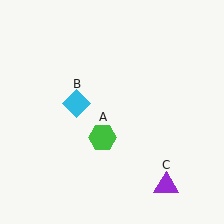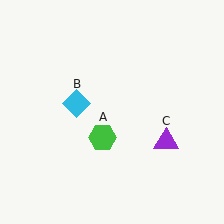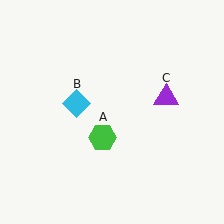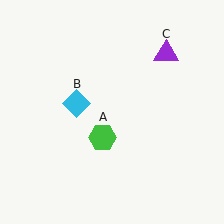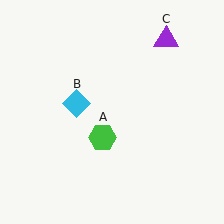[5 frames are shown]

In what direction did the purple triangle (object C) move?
The purple triangle (object C) moved up.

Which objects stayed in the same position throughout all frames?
Green hexagon (object A) and cyan diamond (object B) remained stationary.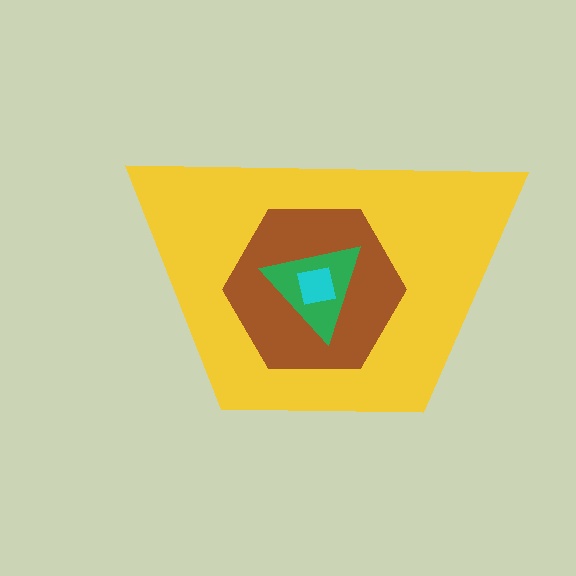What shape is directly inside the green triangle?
The cyan square.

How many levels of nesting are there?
4.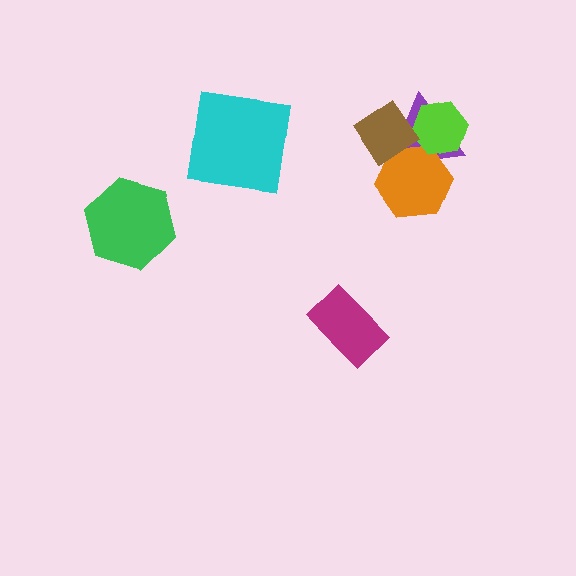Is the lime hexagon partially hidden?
Yes, it is partially covered by another shape.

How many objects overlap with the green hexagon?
0 objects overlap with the green hexagon.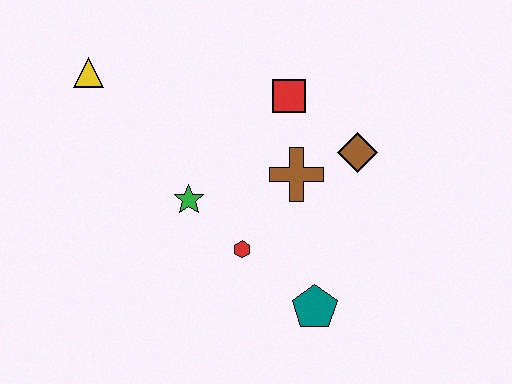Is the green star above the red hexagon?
Yes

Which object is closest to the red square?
The brown cross is closest to the red square.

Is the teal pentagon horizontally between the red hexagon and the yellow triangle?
No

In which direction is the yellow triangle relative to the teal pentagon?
The yellow triangle is above the teal pentagon.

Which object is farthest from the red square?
The teal pentagon is farthest from the red square.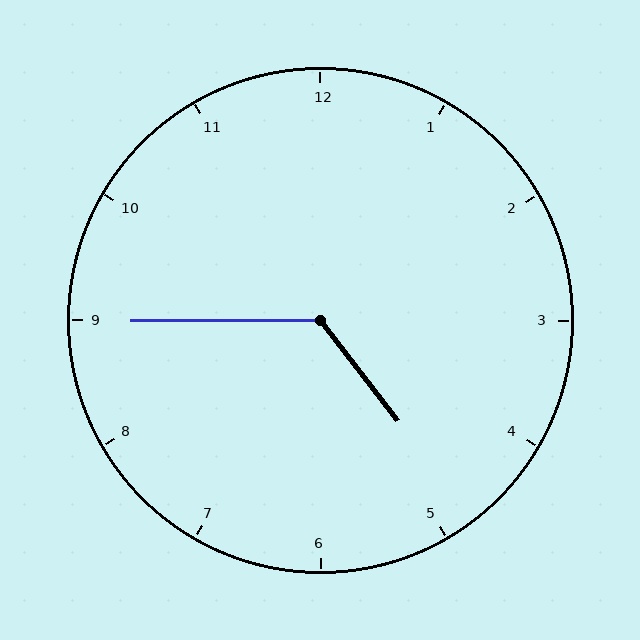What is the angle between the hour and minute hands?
Approximately 128 degrees.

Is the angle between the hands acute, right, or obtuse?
It is obtuse.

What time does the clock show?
4:45.